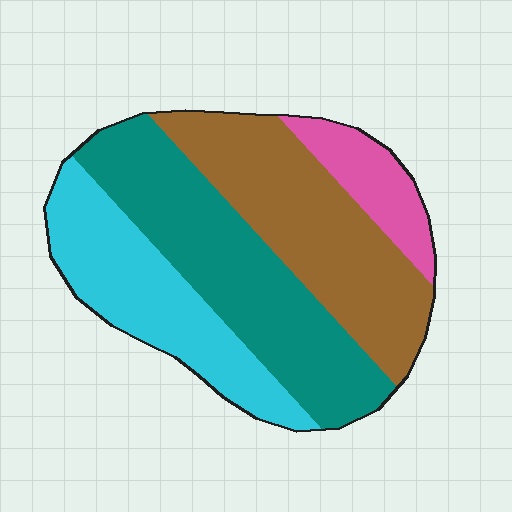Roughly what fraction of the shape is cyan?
Cyan covers 24% of the shape.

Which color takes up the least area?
Pink, at roughly 10%.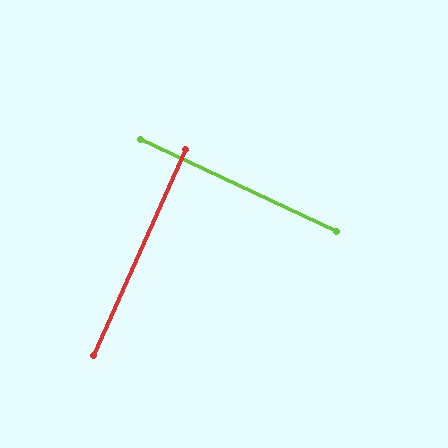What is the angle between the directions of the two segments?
Approximately 89 degrees.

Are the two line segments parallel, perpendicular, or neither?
Perpendicular — they meet at approximately 89°.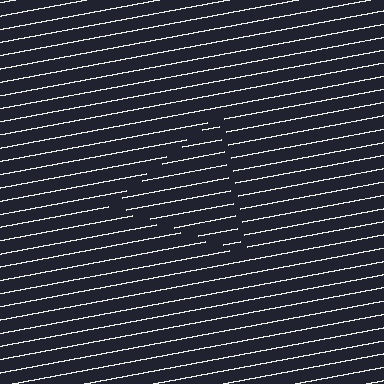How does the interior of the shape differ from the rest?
The interior of the shape contains the same grating, shifted by half a period — the contour is defined by the phase discontinuity where line-ends from the inner and outer gratings abut.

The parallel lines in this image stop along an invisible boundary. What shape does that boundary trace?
An illusory triangle. The interior of the shape contains the same grating, shifted by half a period — the contour is defined by the phase discontinuity where line-ends from the inner and outer gratings abut.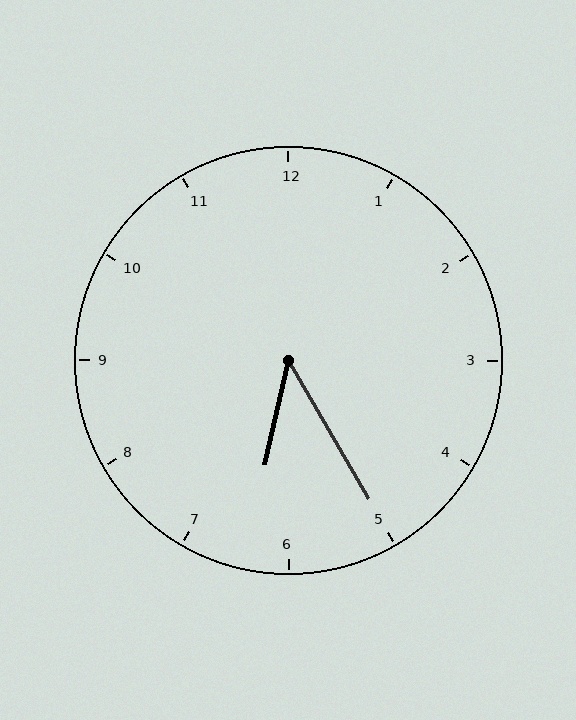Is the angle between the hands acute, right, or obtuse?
It is acute.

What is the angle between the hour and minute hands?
Approximately 42 degrees.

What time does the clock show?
6:25.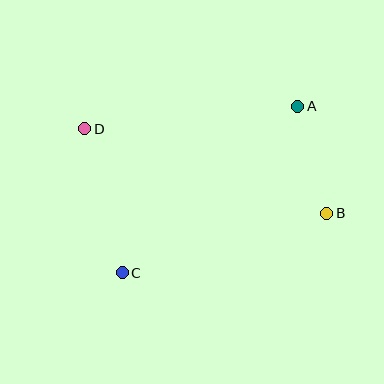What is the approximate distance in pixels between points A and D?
The distance between A and D is approximately 214 pixels.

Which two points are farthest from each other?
Points B and D are farthest from each other.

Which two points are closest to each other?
Points A and B are closest to each other.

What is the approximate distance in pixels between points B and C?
The distance between B and C is approximately 213 pixels.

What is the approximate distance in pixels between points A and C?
The distance between A and C is approximately 242 pixels.